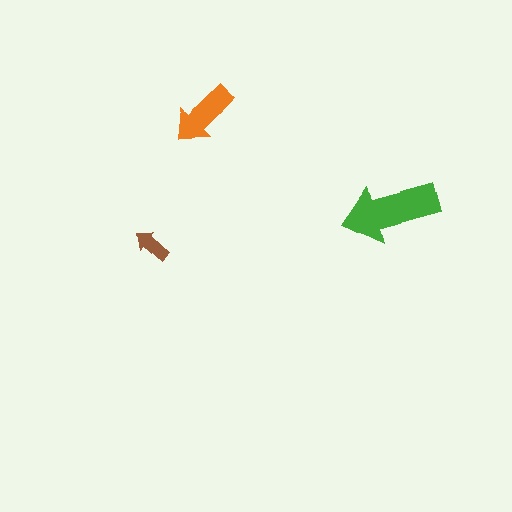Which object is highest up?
The orange arrow is topmost.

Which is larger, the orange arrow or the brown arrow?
The orange one.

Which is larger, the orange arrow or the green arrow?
The green one.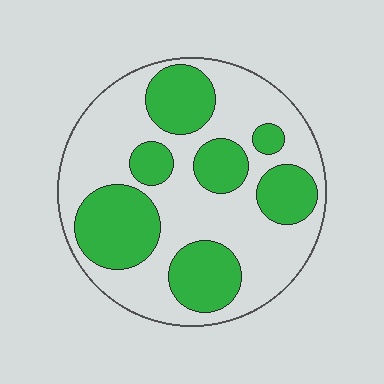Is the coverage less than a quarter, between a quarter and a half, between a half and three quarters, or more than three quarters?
Between a quarter and a half.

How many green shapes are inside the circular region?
7.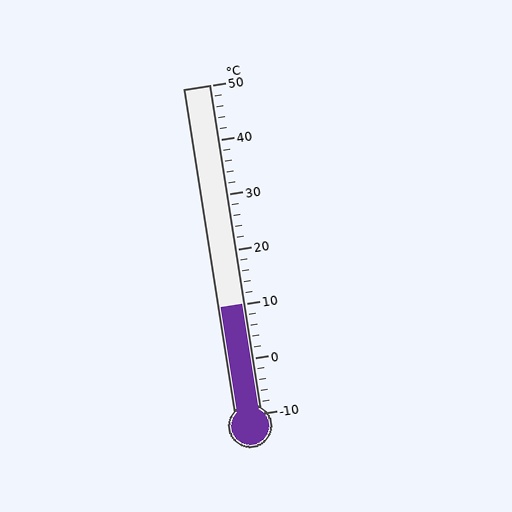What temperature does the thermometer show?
The thermometer shows approximately 10°C.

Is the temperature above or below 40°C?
The temperature is below 40°C.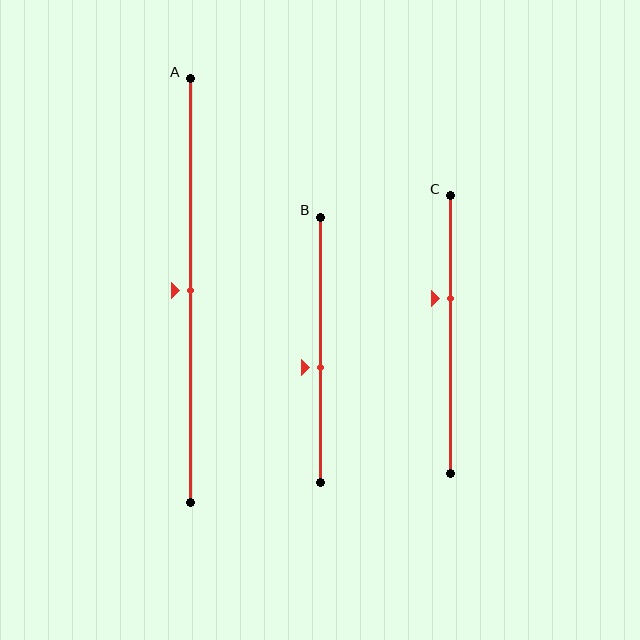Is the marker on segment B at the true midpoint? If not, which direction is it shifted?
No, the marker on segment B is shifted downward by about 7% of the segment length.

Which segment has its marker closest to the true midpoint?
Segment A has its marker closest to the true midpoint.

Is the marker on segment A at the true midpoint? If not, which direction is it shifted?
Yes, the marker on segment A is at the true midpoint.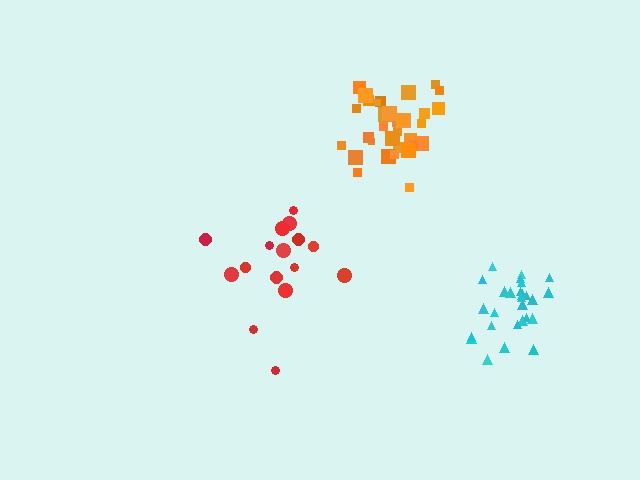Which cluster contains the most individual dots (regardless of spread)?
Orange (34).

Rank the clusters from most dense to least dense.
orange, cyan, red.